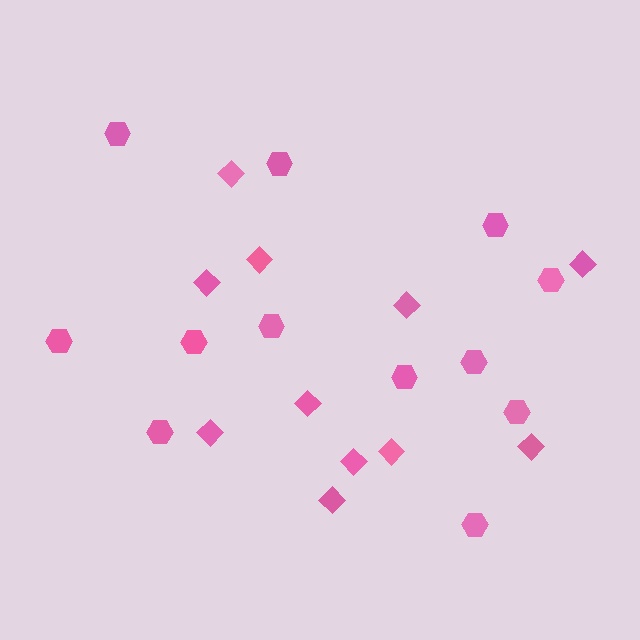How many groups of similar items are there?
There are 2 groups: one group of hexagons (12) and one group of diamonds (11).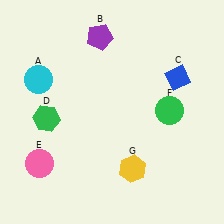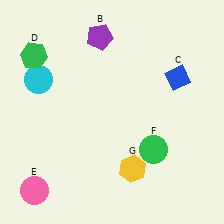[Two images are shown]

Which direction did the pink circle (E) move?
The pink circle (E) moved down.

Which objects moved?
The objects that moved are: the green hexagon (D), the pink circle (E), the green circle (F).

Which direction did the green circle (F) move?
The green circle (F) moved down.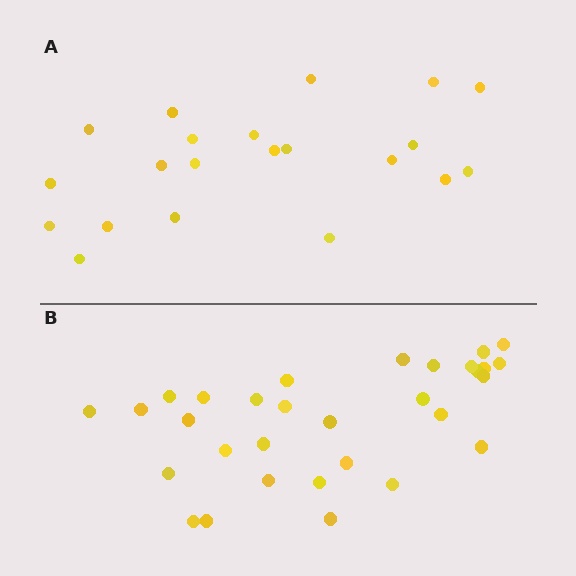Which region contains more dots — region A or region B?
Region B (the bottom region) has more dots.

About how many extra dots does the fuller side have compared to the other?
Region B has roughly 10 or so more dots than region A.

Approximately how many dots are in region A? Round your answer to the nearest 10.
About 20 dots. (The exact count is 21, which rounds to 20.)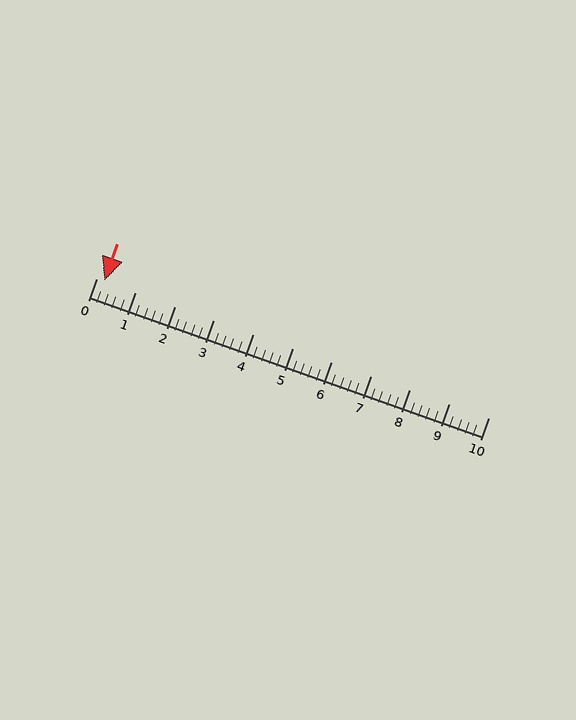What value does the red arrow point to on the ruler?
The red arrow points to approximately 0.2.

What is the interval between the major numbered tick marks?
The major tick marks are spaced 1 units apart.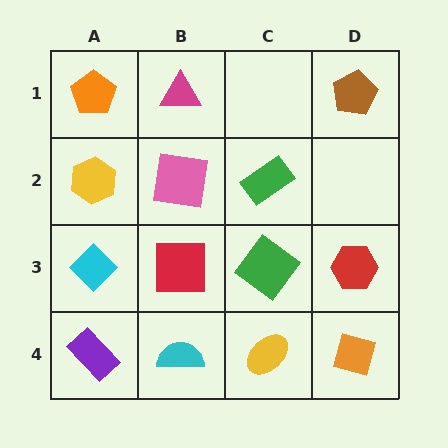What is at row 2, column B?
A pink square.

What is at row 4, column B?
A cyan semicircle.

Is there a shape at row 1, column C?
No, that cell is empty.